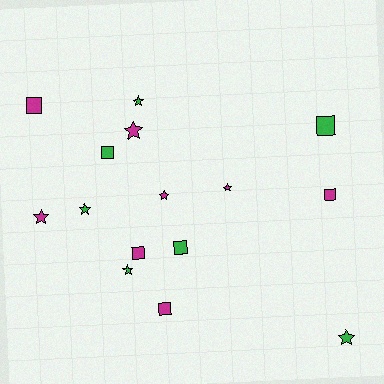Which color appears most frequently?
Magenta, with 8 objects.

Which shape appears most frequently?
Star, with 8 objects.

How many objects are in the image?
There are 15 objects.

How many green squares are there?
There are 3 green squares.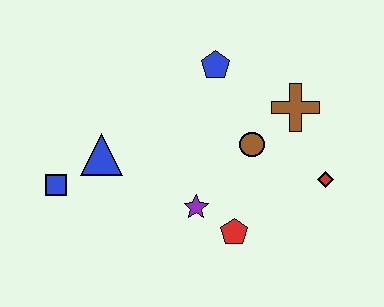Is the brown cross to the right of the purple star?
Yes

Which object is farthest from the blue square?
The red diamond is farthest from the blue square.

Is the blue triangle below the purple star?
No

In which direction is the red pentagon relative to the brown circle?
The red pentagon is below the brown circle.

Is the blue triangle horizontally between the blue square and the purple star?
Yes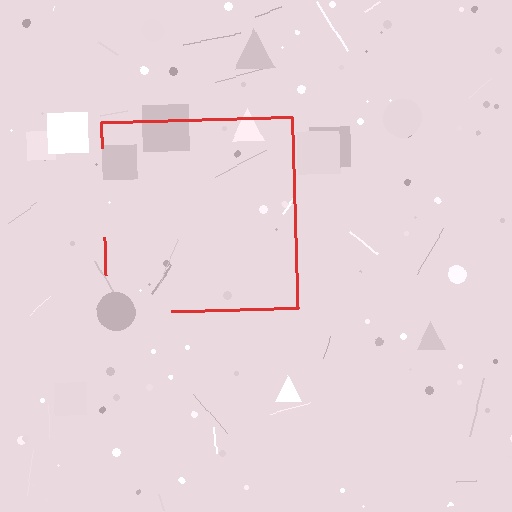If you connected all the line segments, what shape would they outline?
They would outline a square.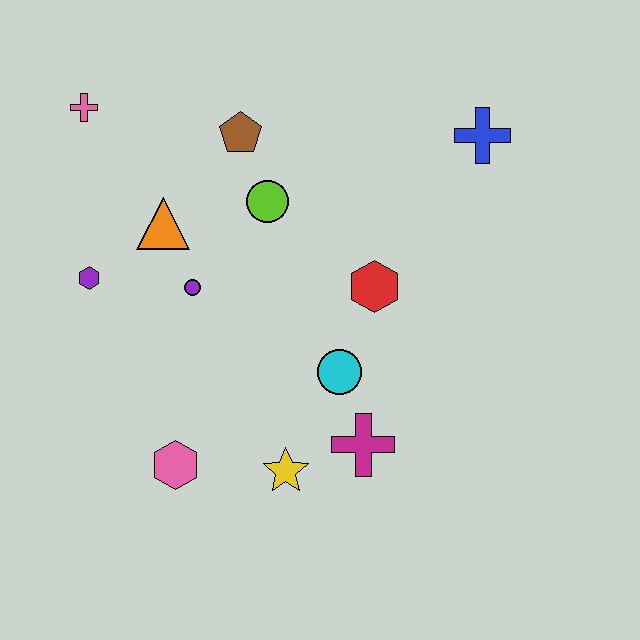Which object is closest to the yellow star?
The magenta cross is closest to the yellow star.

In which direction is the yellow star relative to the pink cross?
The yellow star is below the pink cross.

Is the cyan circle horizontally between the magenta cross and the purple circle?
Yes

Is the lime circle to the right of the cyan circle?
No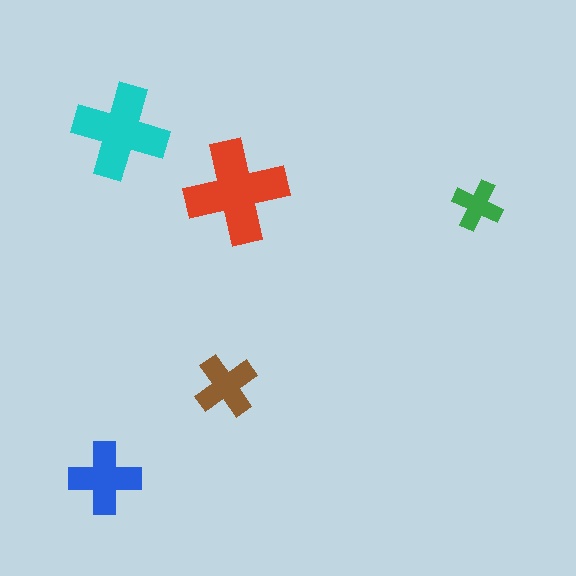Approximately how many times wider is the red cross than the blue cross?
About 1.5 times wider.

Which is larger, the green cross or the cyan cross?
The cyan one.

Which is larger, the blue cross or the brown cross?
The blue one.